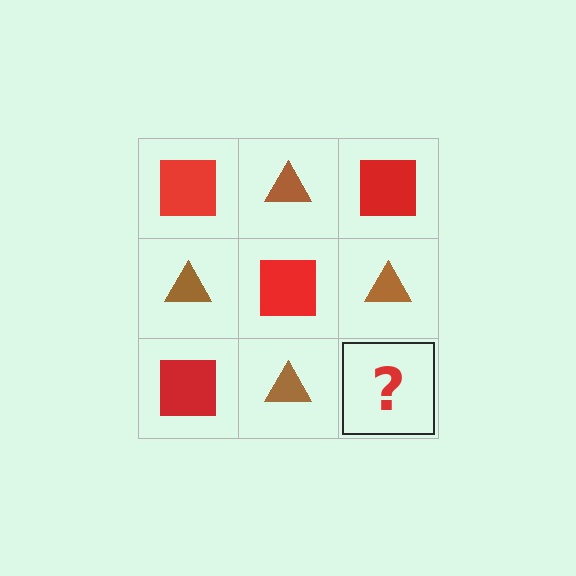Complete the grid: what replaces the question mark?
The question mark should be replaced with a red square.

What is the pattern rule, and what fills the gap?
The rule is that it alternates red square and brown triangle in a checkerboard pattern. The gap should be filled with a red square.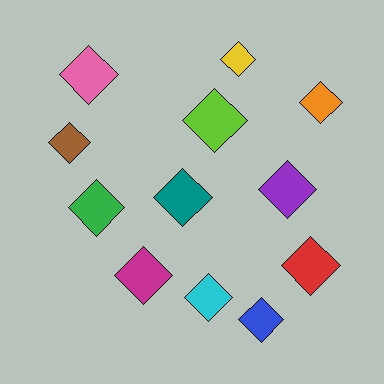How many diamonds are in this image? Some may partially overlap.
There are 12 diamonds.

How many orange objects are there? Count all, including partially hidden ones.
There is 1 orange object.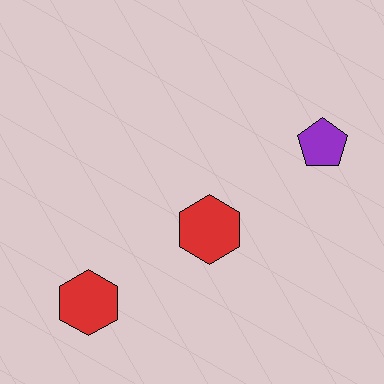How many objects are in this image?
There are 3 objects.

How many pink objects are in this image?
There are no pink objects.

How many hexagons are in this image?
There are 2 hexagons.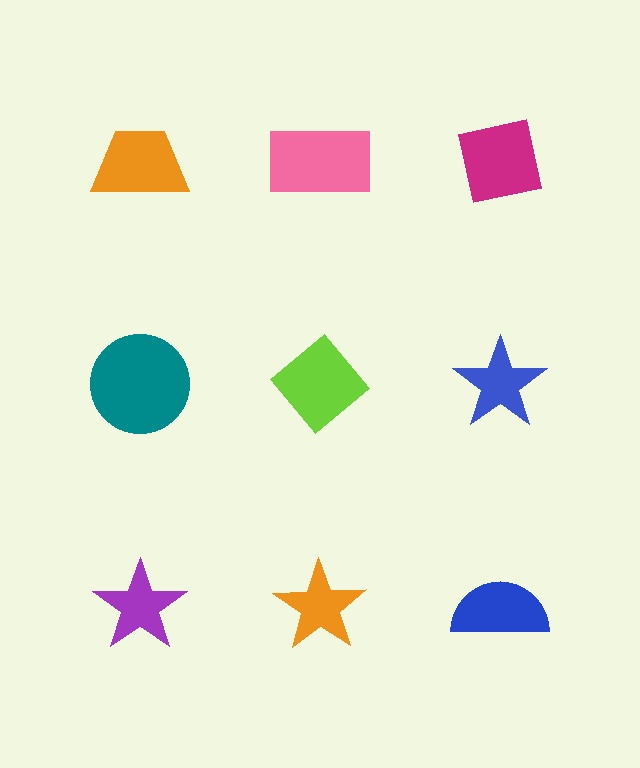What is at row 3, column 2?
An orange star.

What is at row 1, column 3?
A magenta square.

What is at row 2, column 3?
A blue star.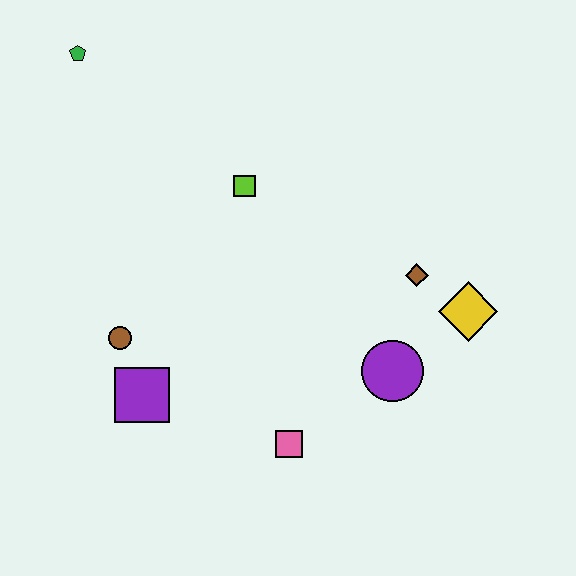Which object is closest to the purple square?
The brown circle is closest to the purple square.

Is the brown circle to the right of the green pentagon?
Yes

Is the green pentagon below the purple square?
No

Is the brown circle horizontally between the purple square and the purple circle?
No